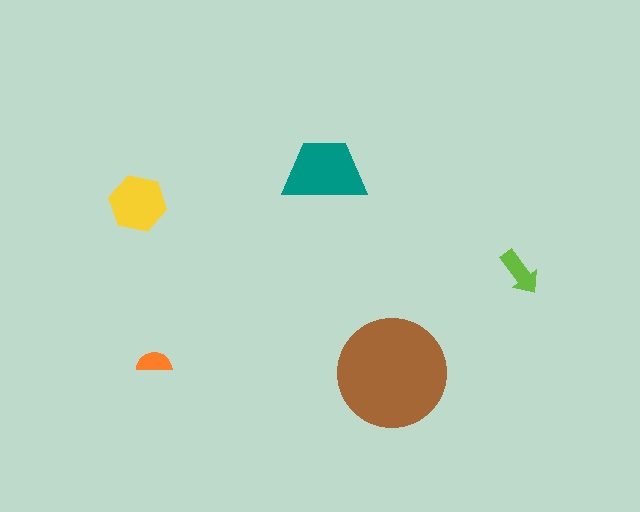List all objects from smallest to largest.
The orange semicircle, the lime arrow, the yellow hexagon, the teal trapezoid, the brown circle.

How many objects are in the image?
There are 5 objects in the image.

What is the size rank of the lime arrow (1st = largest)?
4th.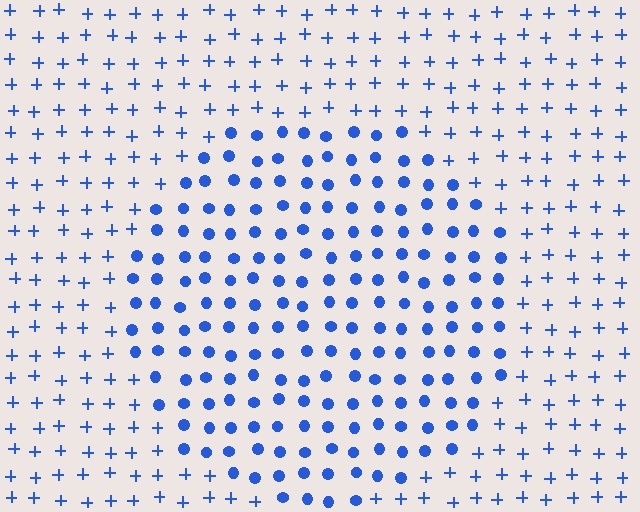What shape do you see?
I see a circle.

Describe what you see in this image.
The image is filled with small blue elements arranged in a uniform grid. A circle-shaped region contains circles, while the surrounding area contains plus signs. The boundary is defined purely by the change in element shape.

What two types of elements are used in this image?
The image uses circles inside the circle region and plus signs outside it.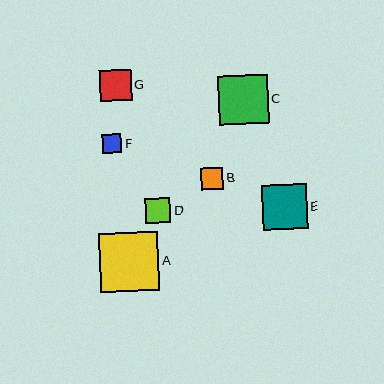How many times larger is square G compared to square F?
Square G is approximately 1.6 times the size of square F.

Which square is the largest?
Square A is the largest with a size of approximately 59 pixels.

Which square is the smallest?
Square F is the smallest with a size of approximately 19 pixels.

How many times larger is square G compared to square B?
Square G is approximately 1.5 times the size of square B.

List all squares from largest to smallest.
From largest to smallest: A, C, E, G, D, B, F.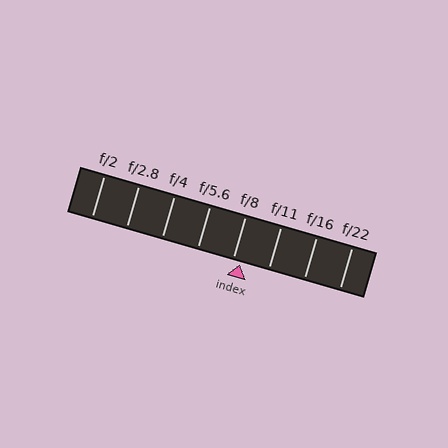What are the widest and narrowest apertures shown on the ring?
The widest aperture shown is f/2 and the narrowest is f/22.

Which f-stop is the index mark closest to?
The index mark is closest to f/8.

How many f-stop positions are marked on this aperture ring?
There are 8 f-stop positions marked.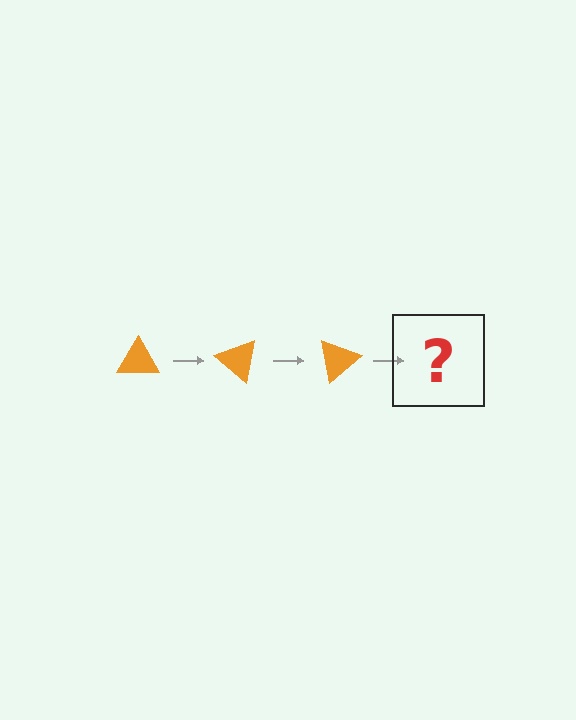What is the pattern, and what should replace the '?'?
The pattern is that the triangle rotates 40 degrees each step. The '?' should be an orange triangle rotated 120 degrees.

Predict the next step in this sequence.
The next step is an orange triangle rotated 120 degrees.